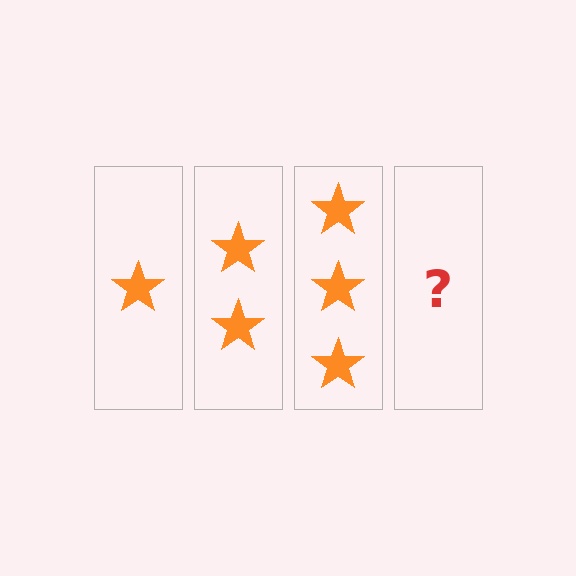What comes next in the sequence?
The next element should be 4 stars.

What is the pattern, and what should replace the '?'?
The pattern is that each step adds one more star. The '?' should be 4 stars.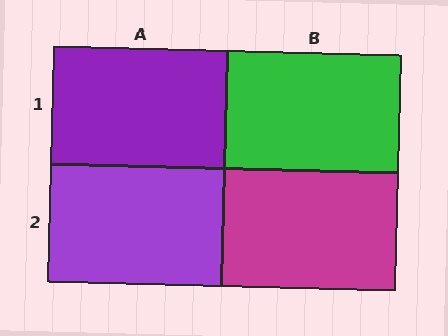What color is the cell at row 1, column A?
Purple.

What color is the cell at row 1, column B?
Green.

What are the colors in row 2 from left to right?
Purple, magenta.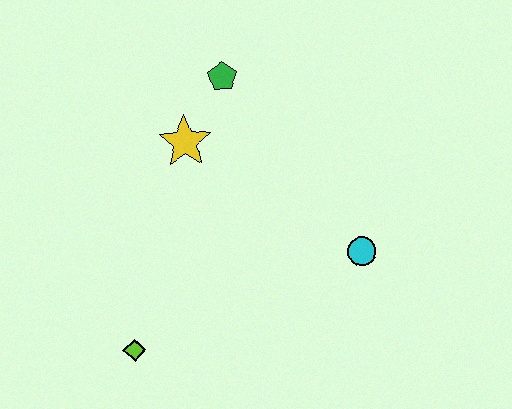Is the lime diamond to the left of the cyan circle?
Yes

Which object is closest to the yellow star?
The green pentagon is closest to the yellow star.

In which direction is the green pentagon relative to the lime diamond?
The green pentagon is above the lime diamond.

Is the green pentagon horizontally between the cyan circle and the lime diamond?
Yes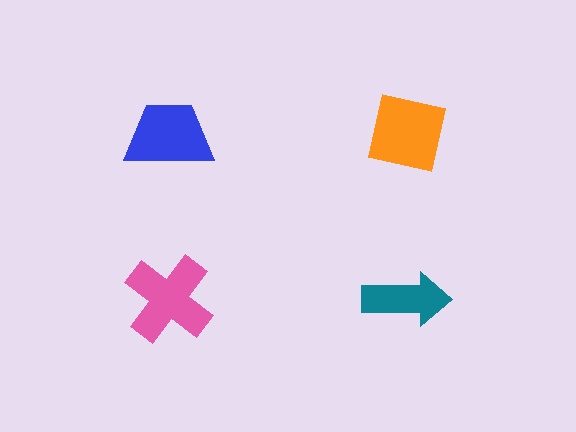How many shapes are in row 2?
2 shapes.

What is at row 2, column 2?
A teal arrow.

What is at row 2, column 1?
A pink cross.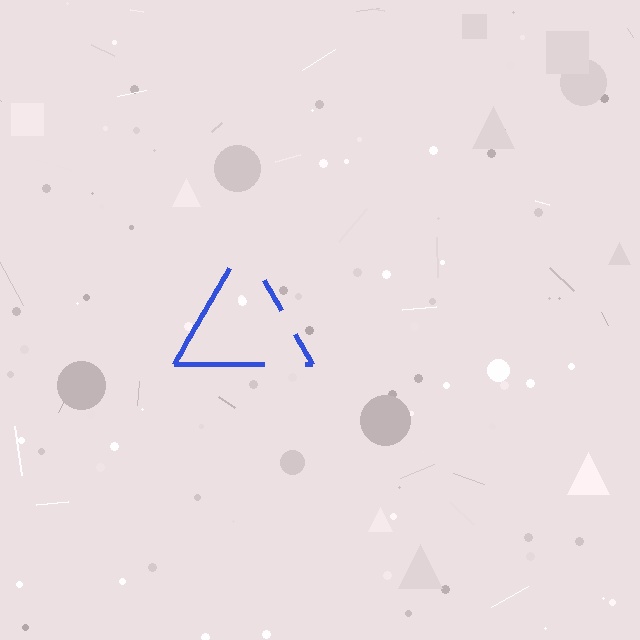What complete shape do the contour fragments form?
The contour fragments form a triangle.